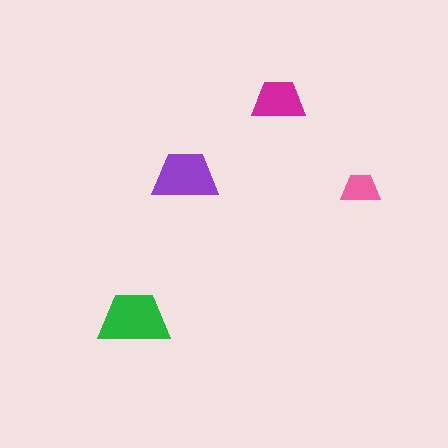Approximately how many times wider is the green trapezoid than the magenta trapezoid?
About 1.5 times wider.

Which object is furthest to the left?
The green trapezoid is leftmost.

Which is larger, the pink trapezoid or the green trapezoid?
The green one.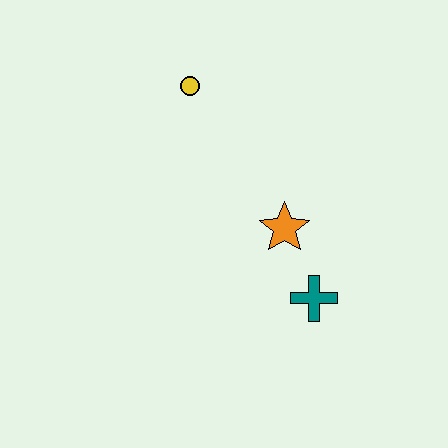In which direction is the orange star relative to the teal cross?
The orange star is above the teal cross.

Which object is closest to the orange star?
The teal cross is closest to the orange star.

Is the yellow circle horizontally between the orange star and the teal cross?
No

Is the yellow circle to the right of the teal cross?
No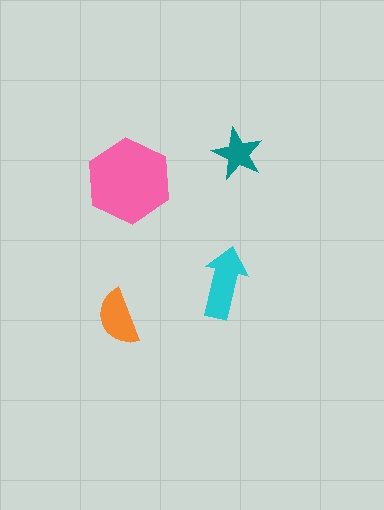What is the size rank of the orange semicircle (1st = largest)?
3rd.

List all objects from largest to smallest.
The pink hexagon, the cyan arrow, the orange semicircle, the teal star.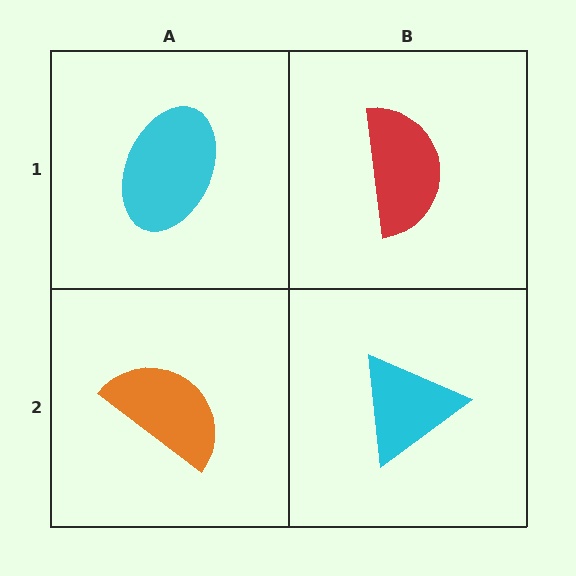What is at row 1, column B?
A red semicircle.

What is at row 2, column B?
A cyan triangle.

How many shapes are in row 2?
2 shapes.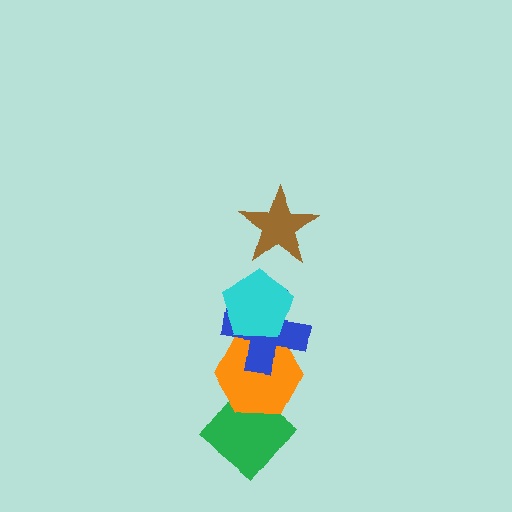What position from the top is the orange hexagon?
The orange hexagon is 4th from the top.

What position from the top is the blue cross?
The blue cross is 3rd from the top.